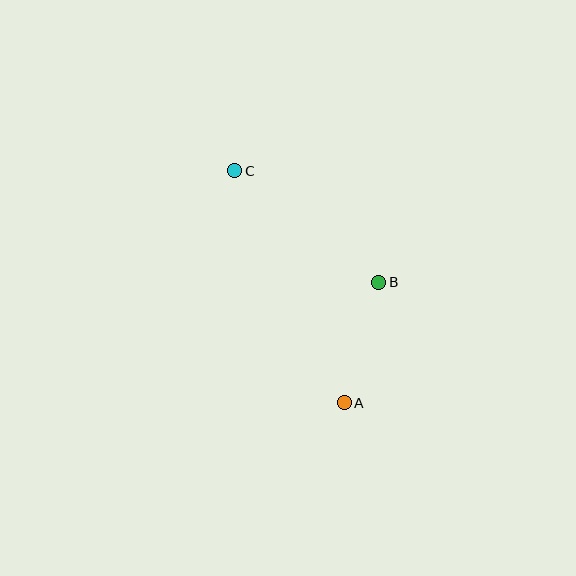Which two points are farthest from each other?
Points A and C are farthest from each other.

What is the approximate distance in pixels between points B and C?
The distance between B and C is approximately 182 pixels.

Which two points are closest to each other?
Points A and B are closest to each other.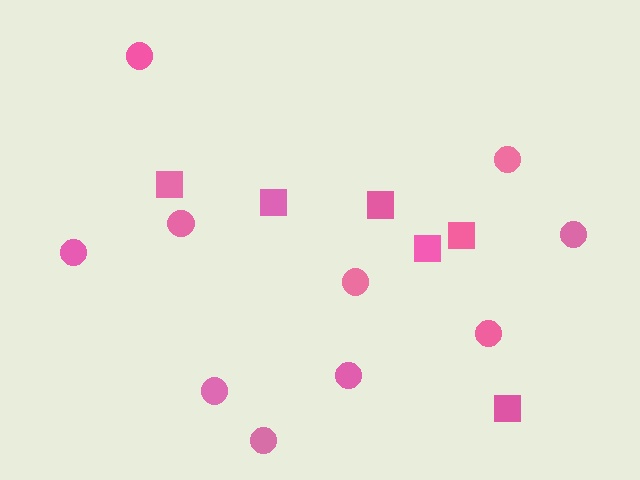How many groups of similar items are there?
There are 2 groups: one group of squares (6) and one group of circles (10).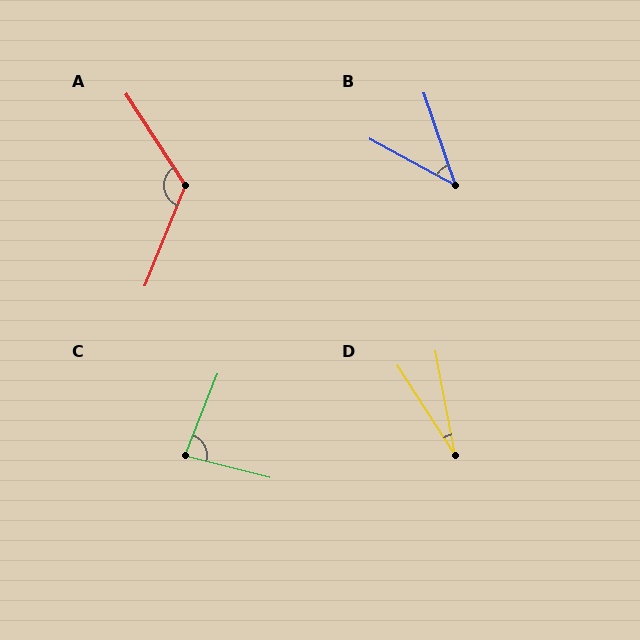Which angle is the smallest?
D, at approximately 22 degrees.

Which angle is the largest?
A, at approximately 125 degrees.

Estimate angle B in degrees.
Approximately 43 degrees.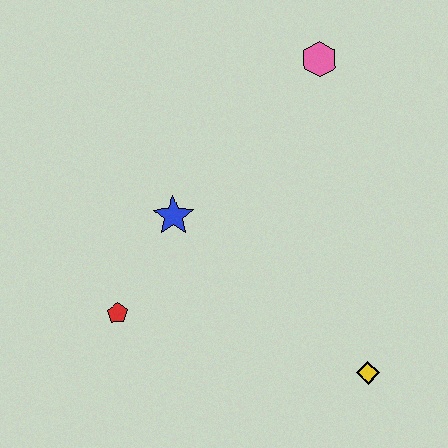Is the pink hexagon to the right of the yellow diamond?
No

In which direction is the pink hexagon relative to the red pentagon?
The pink hexagon is above the red pentagon.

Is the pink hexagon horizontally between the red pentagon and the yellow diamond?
Yes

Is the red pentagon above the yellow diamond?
Yes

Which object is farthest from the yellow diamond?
The pink hexagon is farthest from the yellow diamond.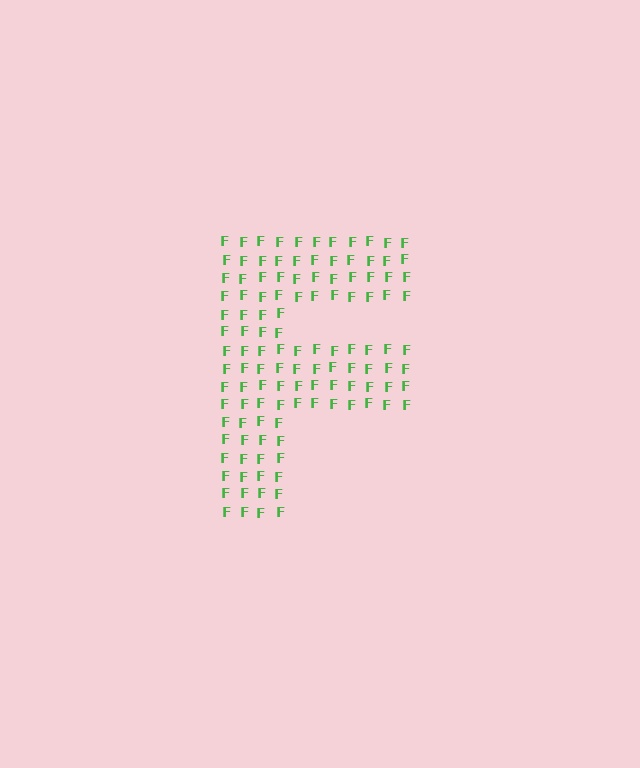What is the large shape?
The large shape is the letter F.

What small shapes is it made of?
It is made of small letter F's.